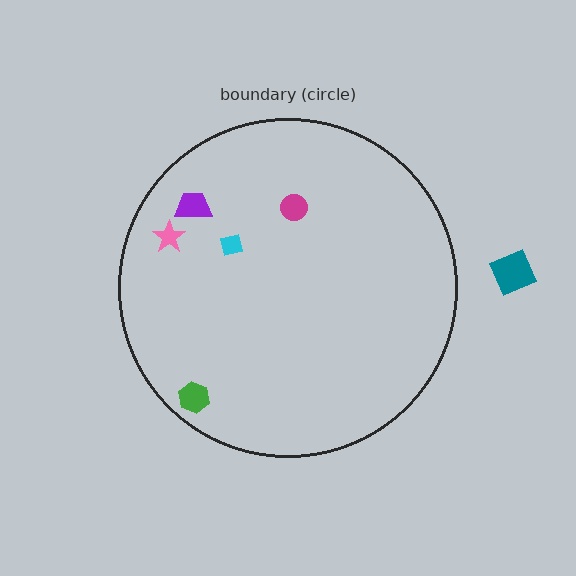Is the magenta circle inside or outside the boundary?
Inside.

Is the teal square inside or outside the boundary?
Outside.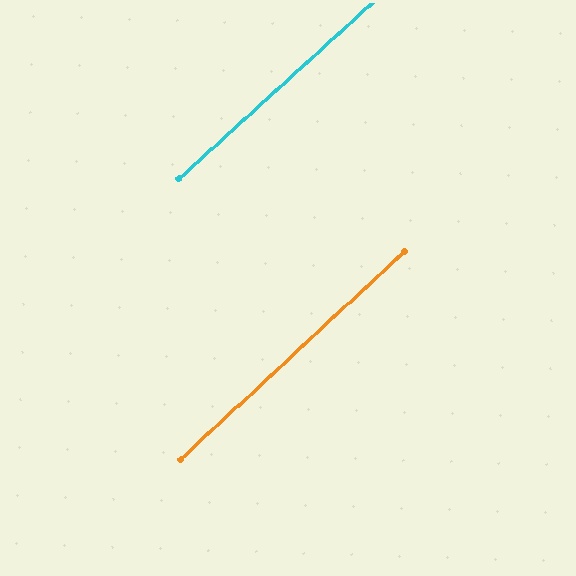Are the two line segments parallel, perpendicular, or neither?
Parallel — their directions differ by only 0.6°.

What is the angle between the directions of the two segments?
Approximately 1 degree.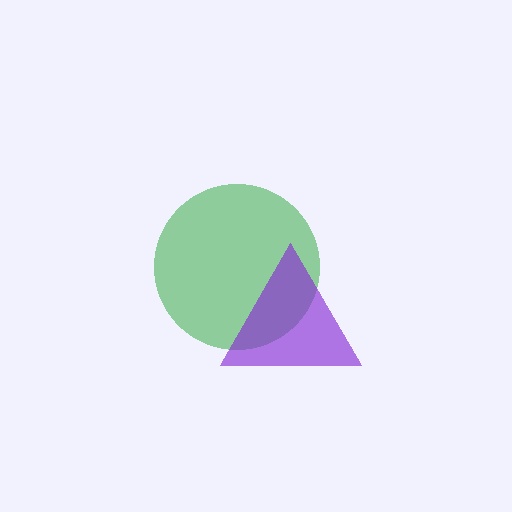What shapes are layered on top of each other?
The layered shapes are: a green circle, a purple triangle.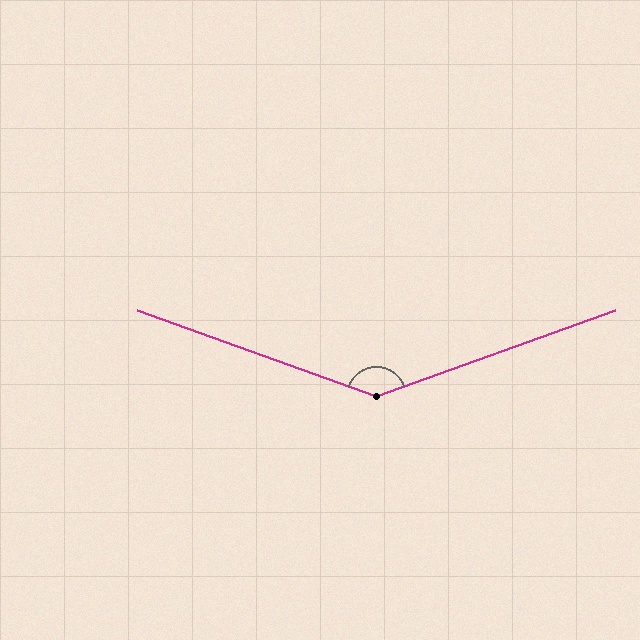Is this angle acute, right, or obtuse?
It is obtuse.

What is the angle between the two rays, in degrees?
Approximately 140 degrees.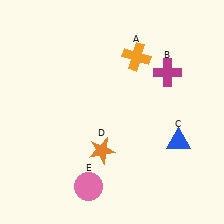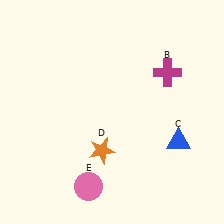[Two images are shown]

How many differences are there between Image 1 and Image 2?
There is 1 difference between the two images.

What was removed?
The orange cross (A) was removed in Image 2.